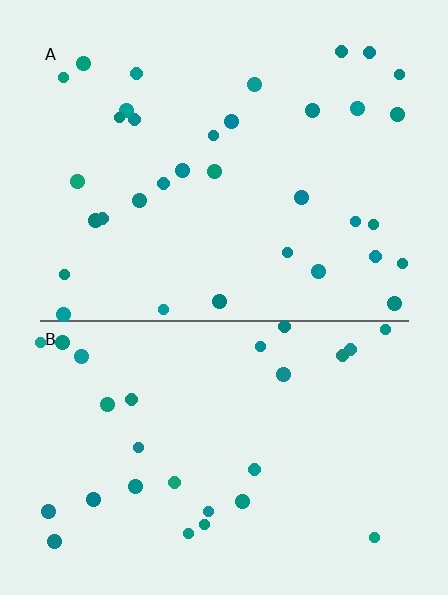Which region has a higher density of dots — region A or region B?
A (the top).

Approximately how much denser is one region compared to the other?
Approximately 1.2× — region A over region B.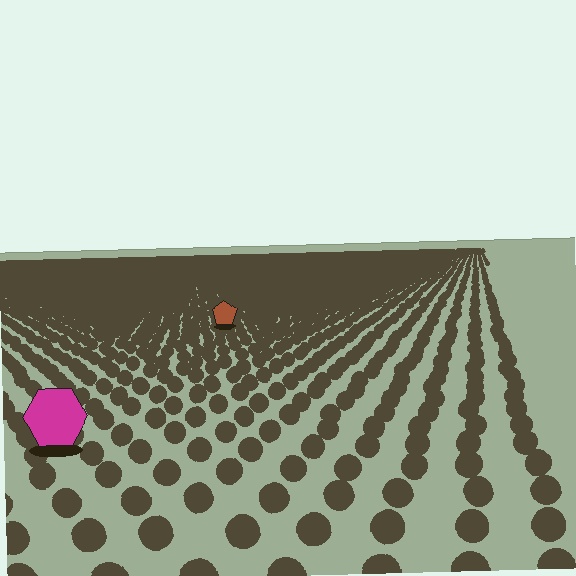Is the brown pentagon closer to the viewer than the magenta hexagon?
No. The magenta hexagon is closer — you can tell from the texture gradient: the ground texture is coarser near it.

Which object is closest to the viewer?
The magenta hexagon is closest. The texture marks near it are larger and more spread out.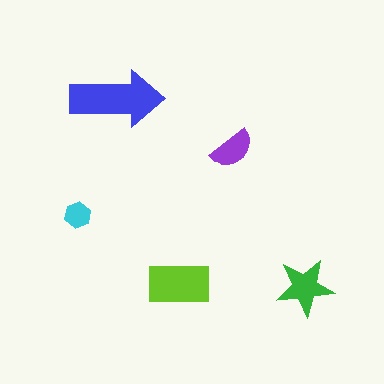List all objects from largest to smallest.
The blue arrow, the lime rectangle, the green star, the purple semicircle, the cyan hexagon.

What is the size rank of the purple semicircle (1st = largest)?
4th.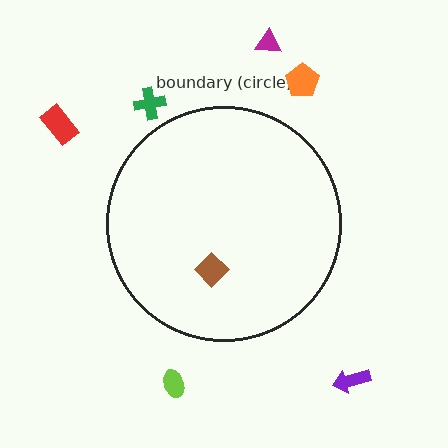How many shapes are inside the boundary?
1 inside, 6 outside.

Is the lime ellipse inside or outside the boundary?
Outside.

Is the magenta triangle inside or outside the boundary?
Outside.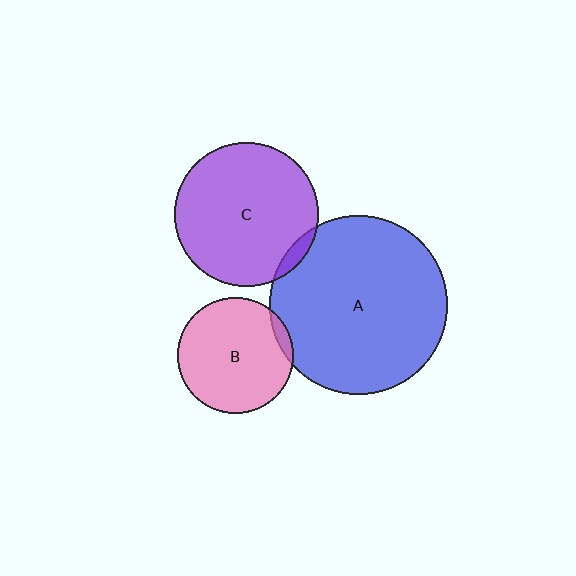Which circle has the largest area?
Circle A (blue).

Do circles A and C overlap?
Yes.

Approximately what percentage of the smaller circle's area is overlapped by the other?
Approximately 5%.